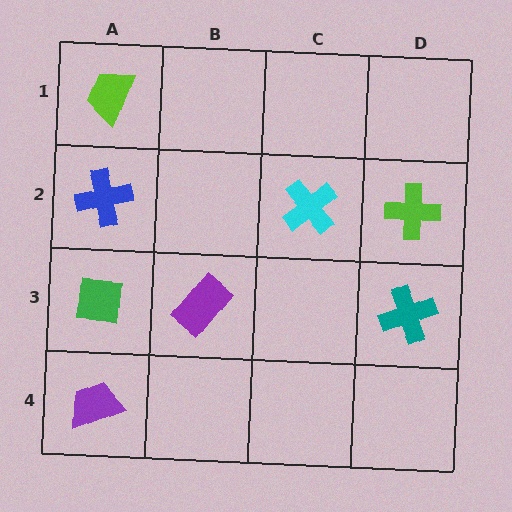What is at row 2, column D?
A lime cross.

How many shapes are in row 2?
3 shapes.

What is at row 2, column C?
A cyan cross.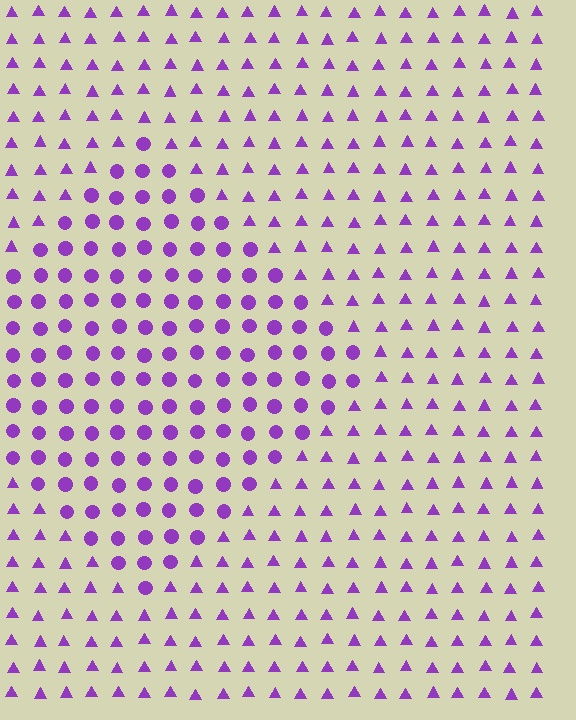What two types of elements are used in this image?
The image uses circles inside the diamond region and triangles outside it.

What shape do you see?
I see a diamond.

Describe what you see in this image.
The image is filled with small purple elements arranged in a uniform grid. A diamond-shaped region contains circles, while the surrounding area contains triangles. The boundary is defined purely by the change in element shape.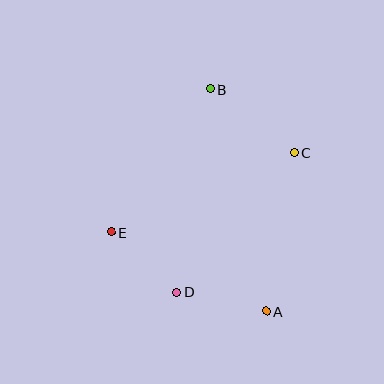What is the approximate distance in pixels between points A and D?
The distance between A and D is approximately 91 pixels.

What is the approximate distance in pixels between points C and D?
The distance between C and D is approximately 182 pixels.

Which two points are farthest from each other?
Points A and B are farthest from each other.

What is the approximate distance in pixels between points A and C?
The distance between A and C is approximately 161 pixels.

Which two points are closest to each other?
Points D and E are closest to each other.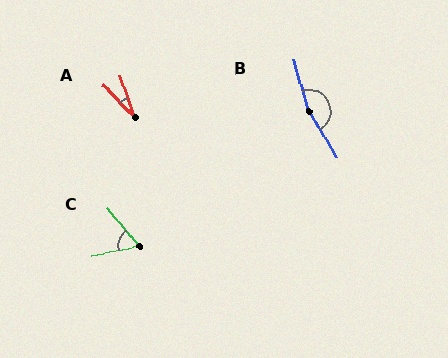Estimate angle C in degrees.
Approximately 61 degrees.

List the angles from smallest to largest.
A (24°), C (61°), B (165°).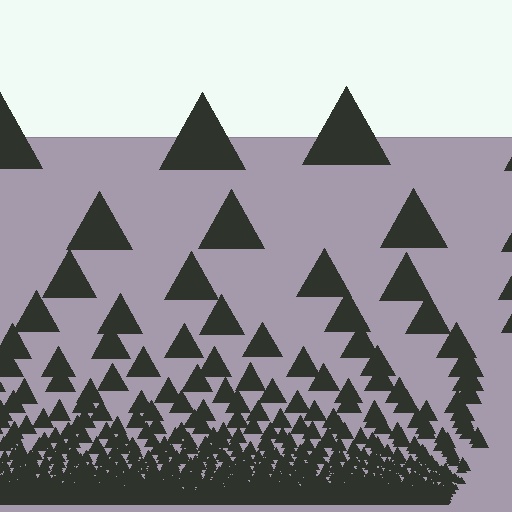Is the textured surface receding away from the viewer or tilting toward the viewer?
The surface appears to tilt toward the viewer. Texture elements get larger and sparser toward the top.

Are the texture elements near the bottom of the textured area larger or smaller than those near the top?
Smaller. The gradient is inverted — elements near the bottom are smaller and denser.